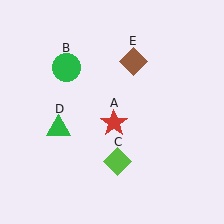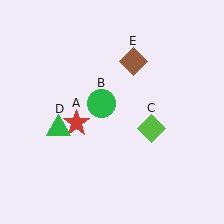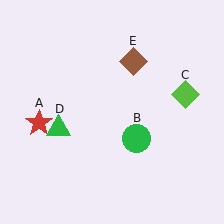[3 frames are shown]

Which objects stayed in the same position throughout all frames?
Green triangle (object D) and brown diamond (object E) remained stationary.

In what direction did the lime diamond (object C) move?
The lime diamond (object C) moved up and to the right.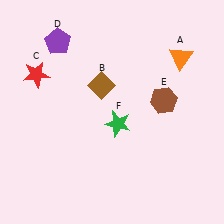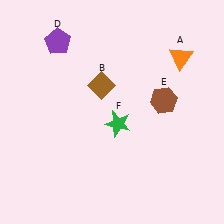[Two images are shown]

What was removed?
The red star (C) was removed in Image 2.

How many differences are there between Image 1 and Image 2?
There is 1 difference between the two images.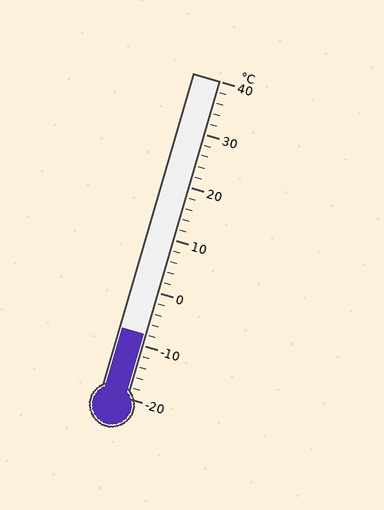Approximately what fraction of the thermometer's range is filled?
The thermometer is filled to approximately 20% of its range.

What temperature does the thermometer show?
The thermometer shows approximately -8°C.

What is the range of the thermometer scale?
The thermometer scale ranges from -20°C to 40°C.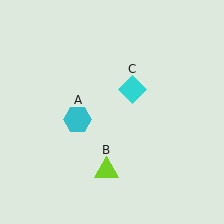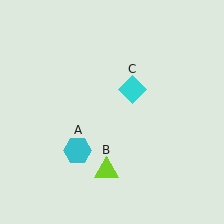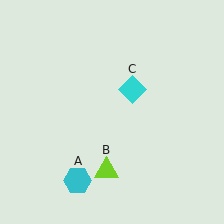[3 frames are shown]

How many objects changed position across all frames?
1 object changed position: cyan hexagon (object A).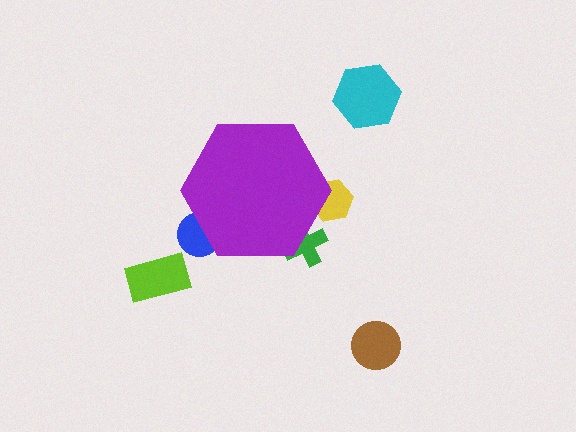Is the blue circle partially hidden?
Yes, the blue circle is partially hidden behind the purple hexagon.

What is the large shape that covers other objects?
A purple hexagon.